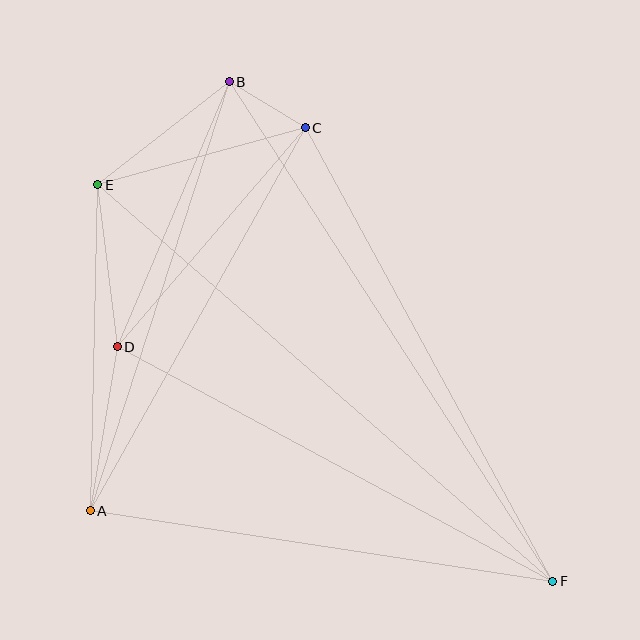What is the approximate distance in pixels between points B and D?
The distance between B and D is approximately 288 pixels.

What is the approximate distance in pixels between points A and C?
The distance between A and C is approximately 440 pixels.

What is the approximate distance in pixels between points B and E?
The distance between B and E is approximately 167 pixels.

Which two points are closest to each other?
Points B and C are closest to each other.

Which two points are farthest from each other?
Points E and F are farthest from each other.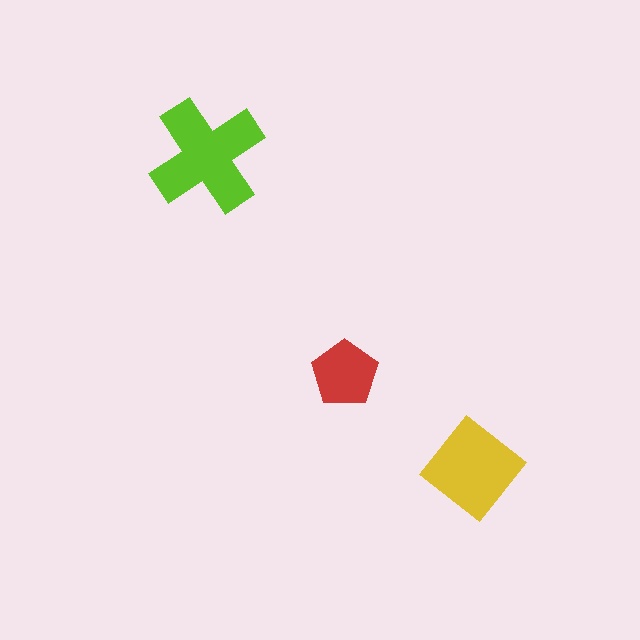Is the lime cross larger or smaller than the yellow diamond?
Larger.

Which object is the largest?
The lime cross.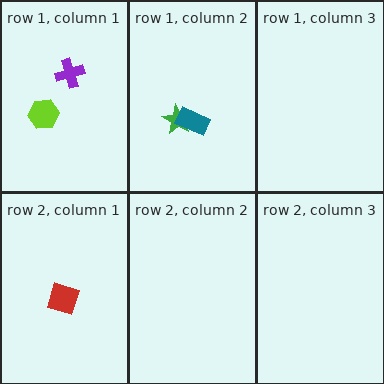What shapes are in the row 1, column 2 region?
The green star, the teal rectangle.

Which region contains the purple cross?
The row 1, column 1 region.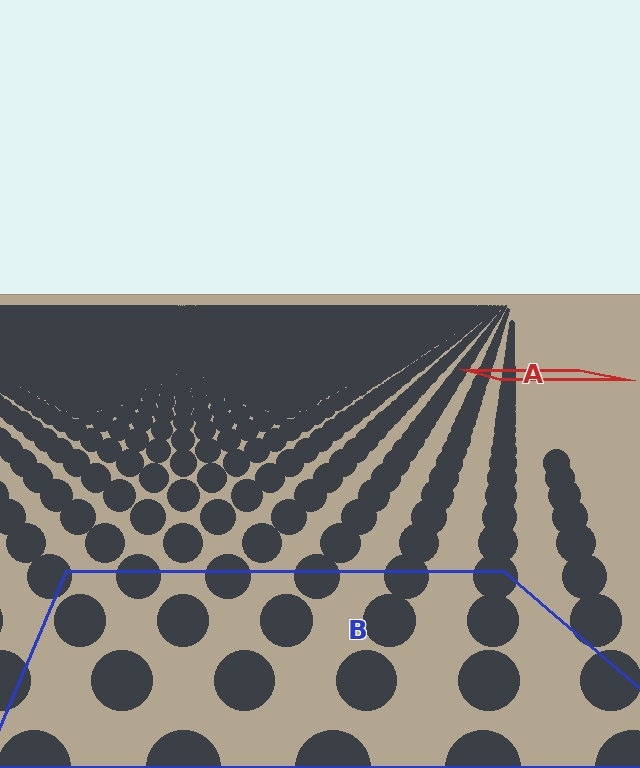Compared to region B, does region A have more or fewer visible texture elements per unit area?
Region A has more texture elements per unit area — they are packed more densely because it is farther away.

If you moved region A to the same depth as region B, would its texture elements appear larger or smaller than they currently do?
They would appear larger. At a closer depth, the same texture elements are projected at a bigger on-screen size.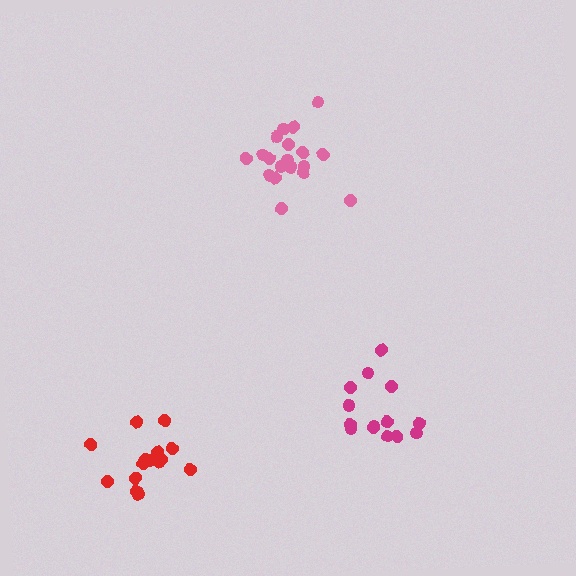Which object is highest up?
The pink cluster is topmost.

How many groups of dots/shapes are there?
There are 3 groups.